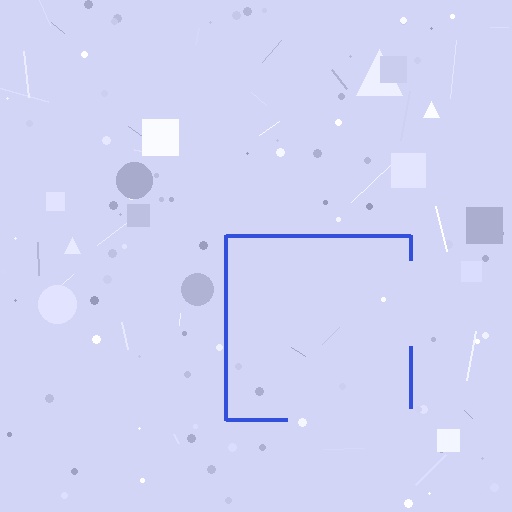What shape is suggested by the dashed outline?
The dashed outline suggests a square.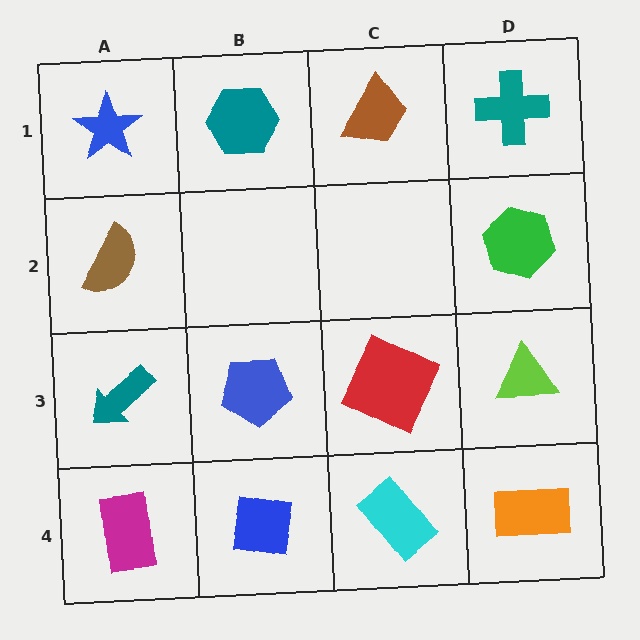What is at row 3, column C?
A red square.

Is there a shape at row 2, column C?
No, that cell is empty.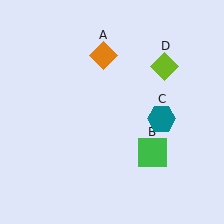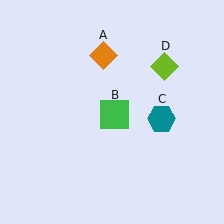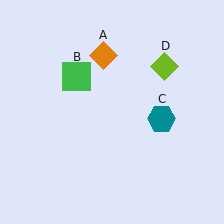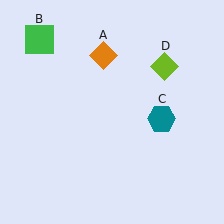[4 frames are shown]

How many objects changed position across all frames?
1 object changed position: green square (object B).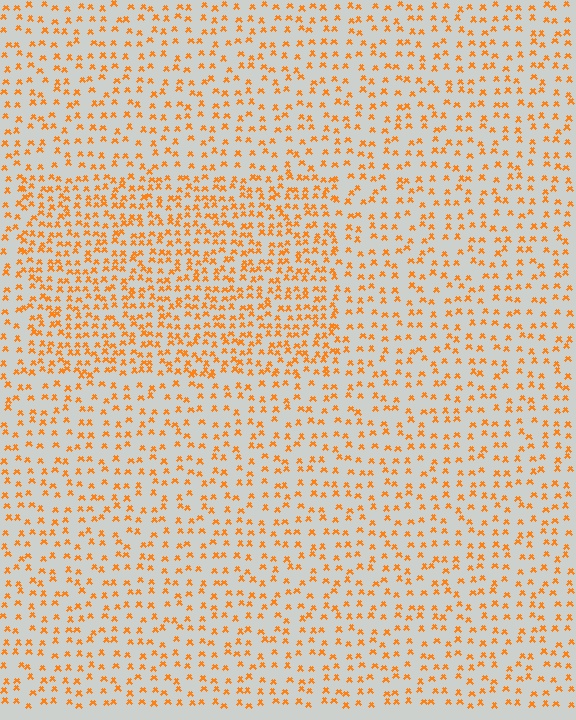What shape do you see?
I see a rectangle.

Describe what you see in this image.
The image contains small orange elements arranged at two different densities. A rectangle-shaped region is visible where the elements are more densely packed than the surrounding area.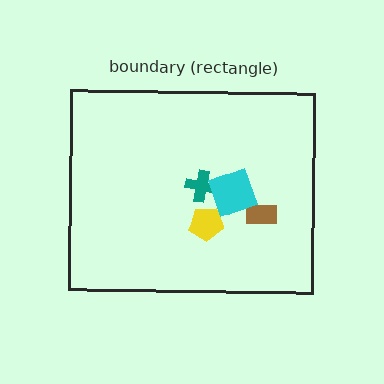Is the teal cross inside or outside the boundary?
Inside.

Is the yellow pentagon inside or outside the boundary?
Inside.